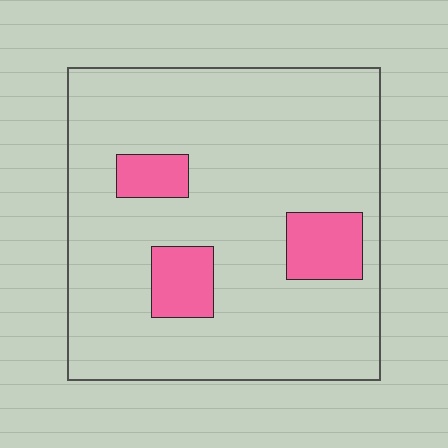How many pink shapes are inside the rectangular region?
3.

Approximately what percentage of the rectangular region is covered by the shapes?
Approximately 15%.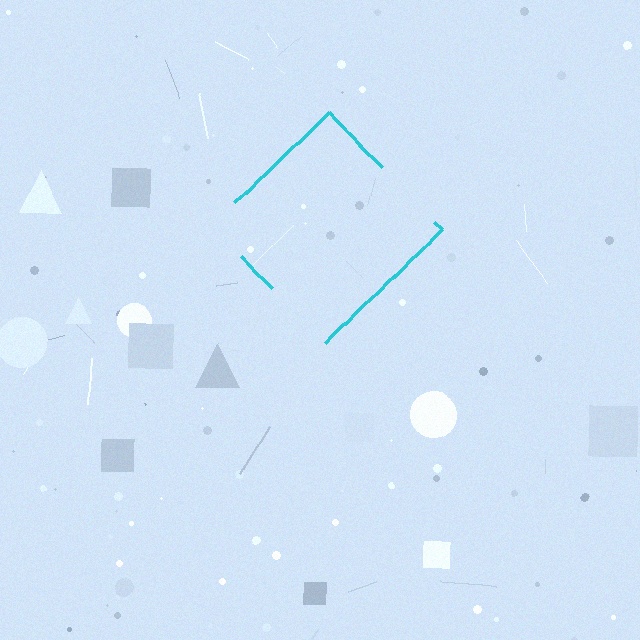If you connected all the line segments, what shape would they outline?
They would outline a diamond.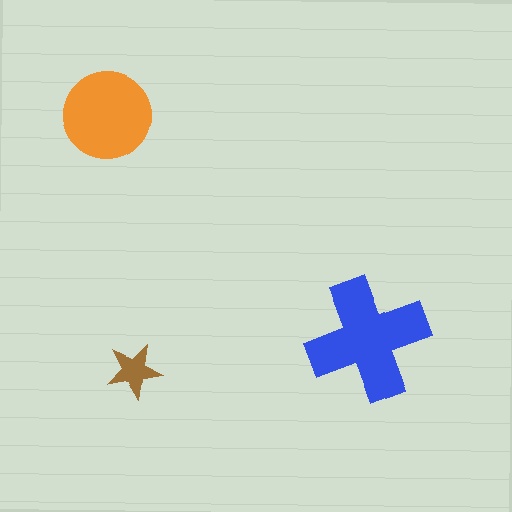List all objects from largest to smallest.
The blue cross, the orange circle, the brown star.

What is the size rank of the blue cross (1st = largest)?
1st.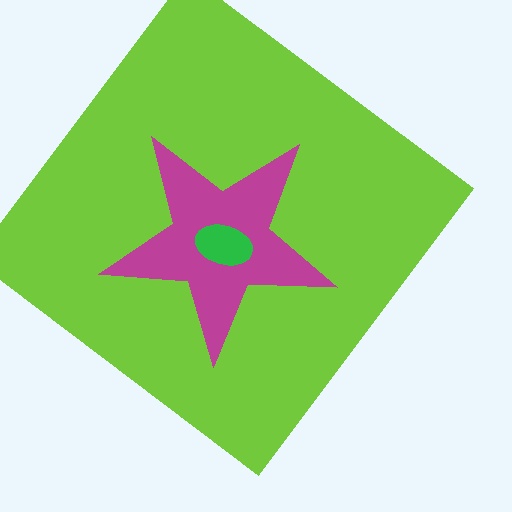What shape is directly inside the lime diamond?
The magenta star.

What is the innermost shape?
The green ellipse.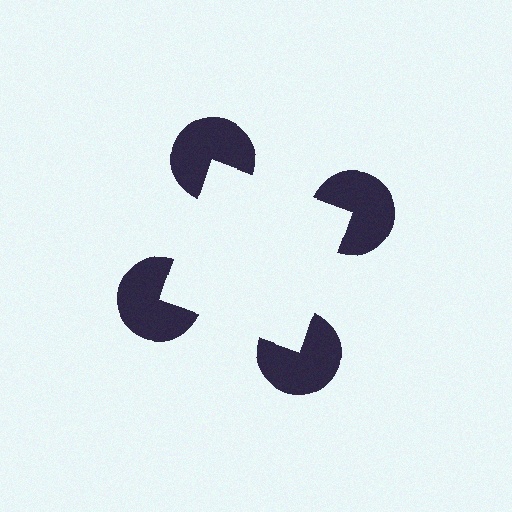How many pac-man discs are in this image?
There are 4 — one at each vertex of the illusory square.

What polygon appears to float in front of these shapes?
An illusory square — its edges are inferred from the aligned wedge cuts in the pac-man discs, not physically drawn.